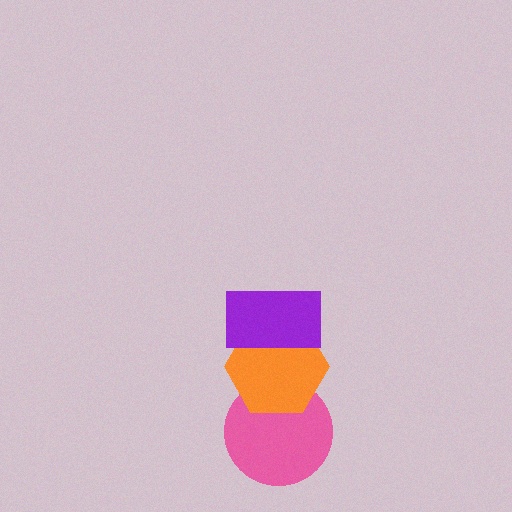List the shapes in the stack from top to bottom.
From top to bottom: the purple rectangle, the orange hexagon, the pink circle.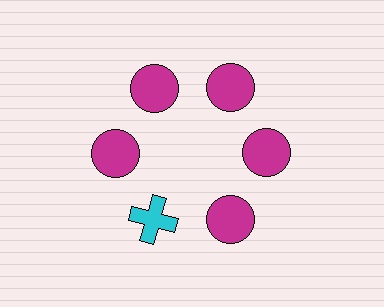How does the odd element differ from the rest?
It differs in both color (cyan instead of magenta) and shape (cross instead of circle).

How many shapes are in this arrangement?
There are 6 shapes arranged in a ring pattern.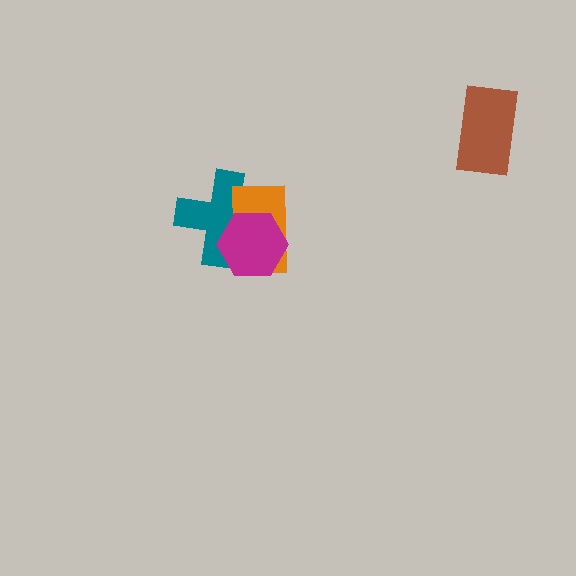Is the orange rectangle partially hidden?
Yes, it is partially covered by another shape.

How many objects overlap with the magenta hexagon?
2 objects overlap with the magenta hexagon.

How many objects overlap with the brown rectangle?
0 objects overlap with the brown rectangle.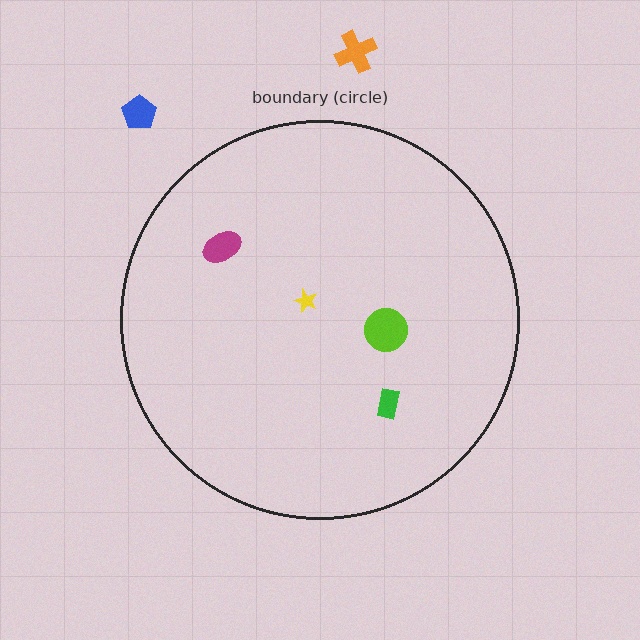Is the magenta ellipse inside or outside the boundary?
Inside.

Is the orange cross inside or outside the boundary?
Outside.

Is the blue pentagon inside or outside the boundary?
Outside.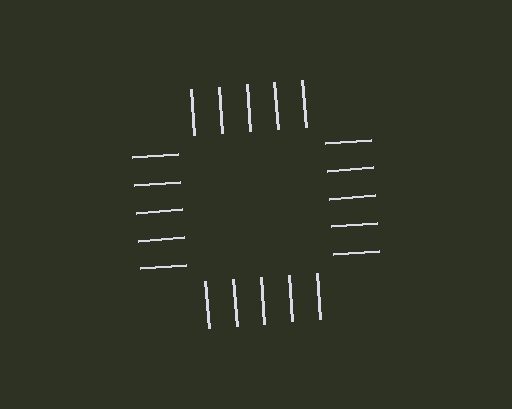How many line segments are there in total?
20 — 5 along each of the 4 edges.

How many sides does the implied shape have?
4 sides — the line-ends trace a square.